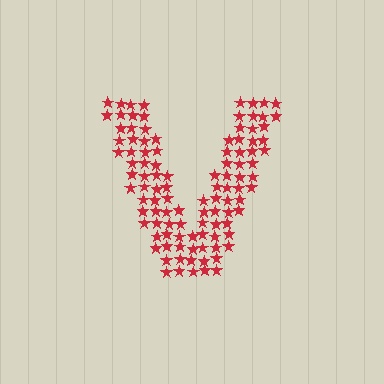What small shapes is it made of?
It is made of small stars.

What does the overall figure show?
The overall figure shows the letter V.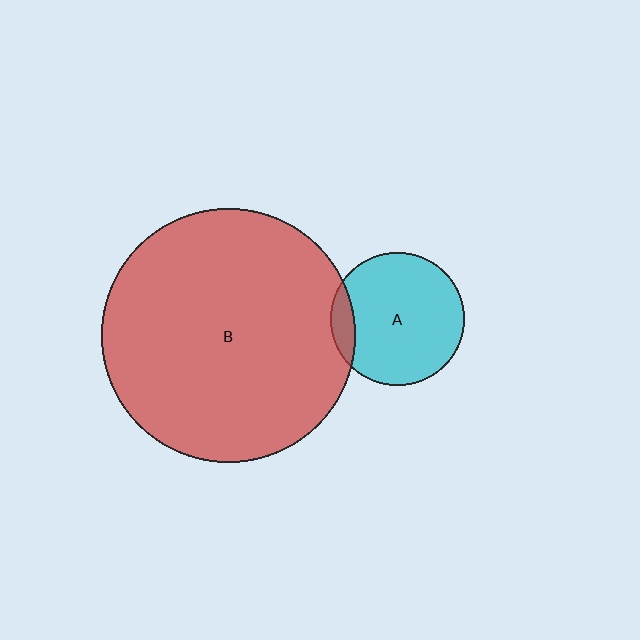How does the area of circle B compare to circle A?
Approximately 3.6 times.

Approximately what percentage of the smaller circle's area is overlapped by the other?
Approximately 10%.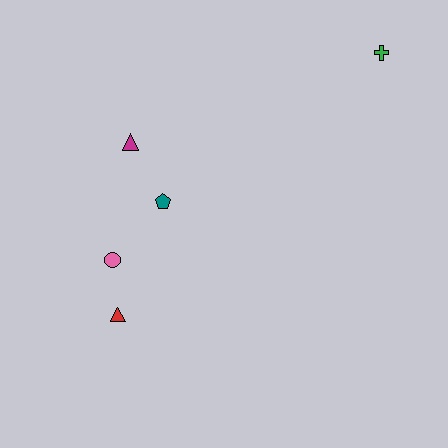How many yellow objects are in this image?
There are no yellow objects.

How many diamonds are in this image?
There are no diamonds.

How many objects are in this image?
There are 5 objects.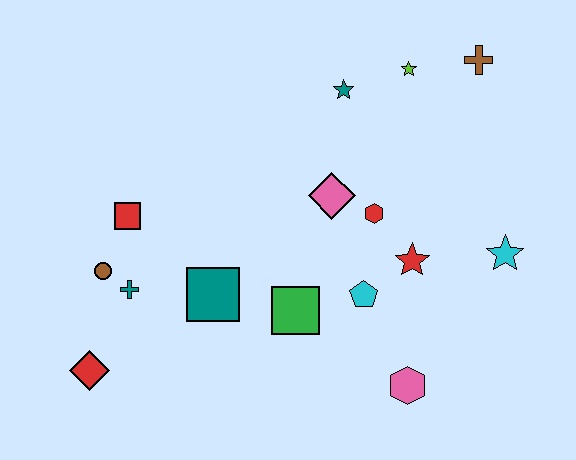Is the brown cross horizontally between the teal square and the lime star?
No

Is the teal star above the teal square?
Yes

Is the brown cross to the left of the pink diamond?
No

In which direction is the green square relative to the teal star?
The green square is below the teal star.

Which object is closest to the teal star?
The lime star is closest to the teal star.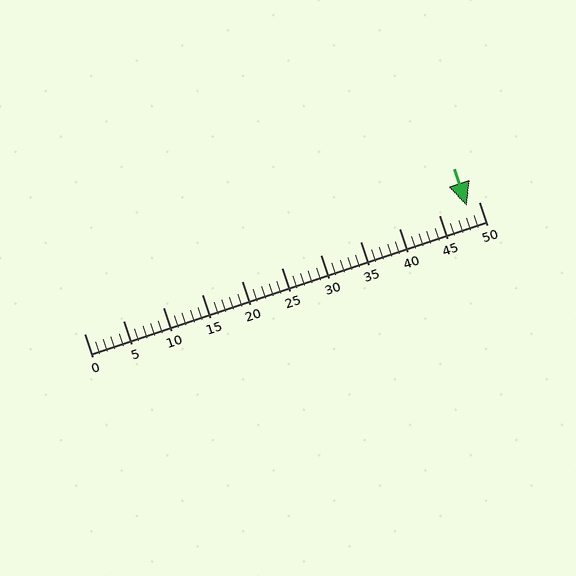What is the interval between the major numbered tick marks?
The major tick marks are spaced 5 units apart.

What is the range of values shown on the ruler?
The ruler shows values from 0 to 50.